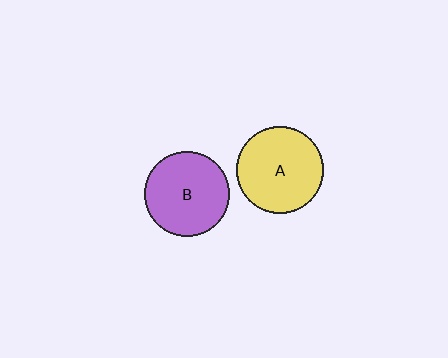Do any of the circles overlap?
No, none of the circles overlap.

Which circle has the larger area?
Circle A (yellow).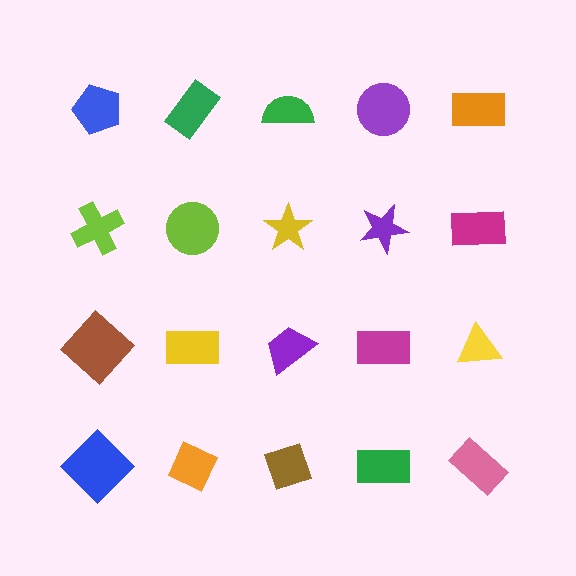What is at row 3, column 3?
A purple trapezoid.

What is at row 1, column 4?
A purple circle.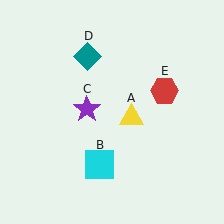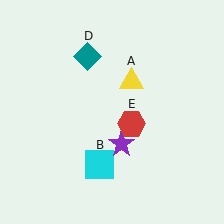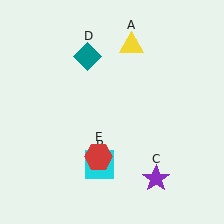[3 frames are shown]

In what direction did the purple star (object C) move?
The purple star (object C) moved down and to the right.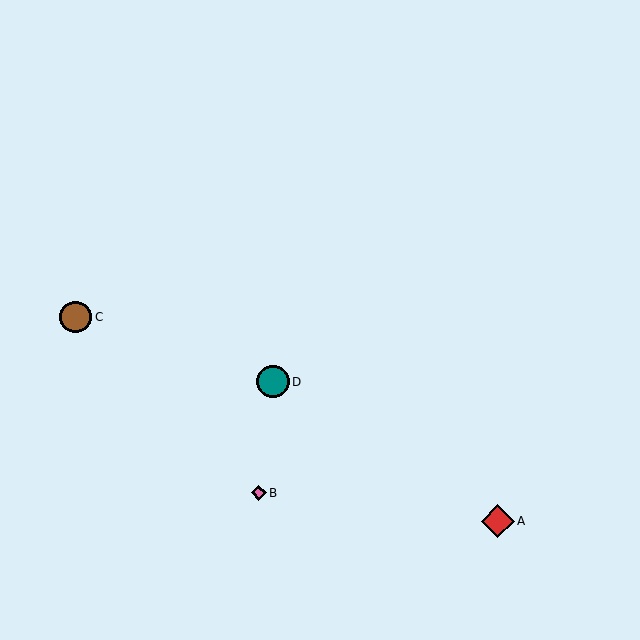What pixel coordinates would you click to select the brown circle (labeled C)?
Click at (76, 317) to select the brown circle C.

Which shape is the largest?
The red diamond (labeled A) is the largest.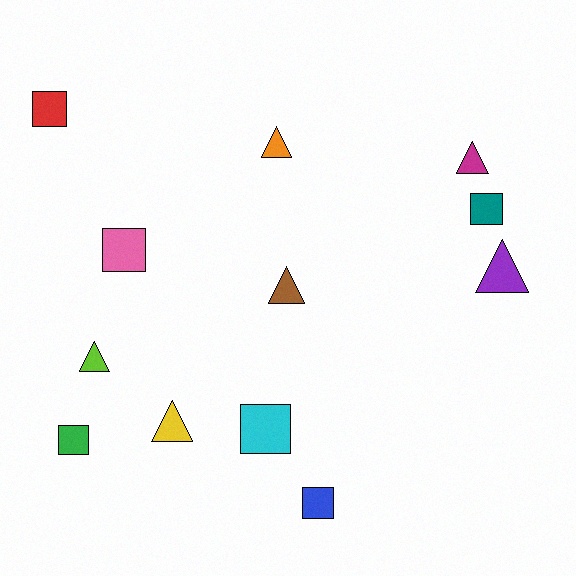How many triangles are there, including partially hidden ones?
There are 6 triangles.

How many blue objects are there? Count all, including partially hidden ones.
There is 1 blue object.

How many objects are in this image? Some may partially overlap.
There are 12 objects.